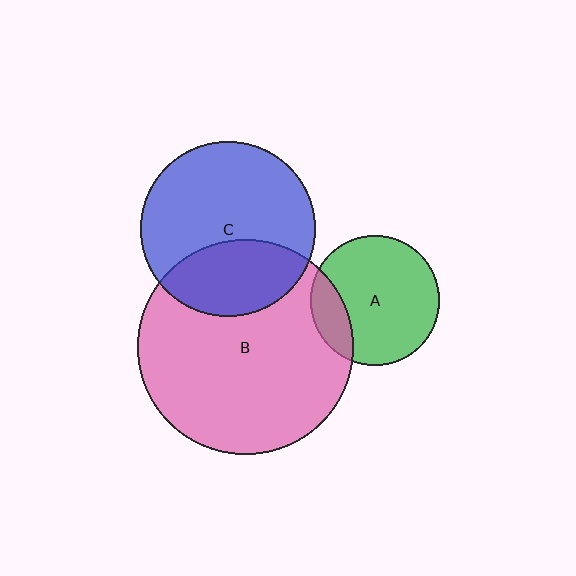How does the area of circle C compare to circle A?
Approximately 1.8 times.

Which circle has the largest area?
Circle B (pink).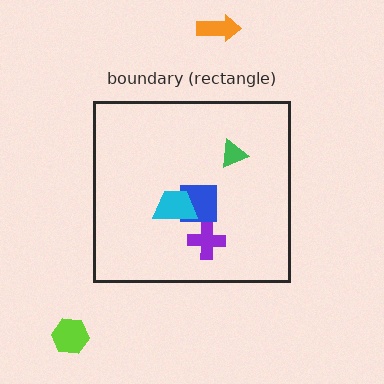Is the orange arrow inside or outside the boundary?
Outside.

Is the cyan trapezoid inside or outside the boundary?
Inside.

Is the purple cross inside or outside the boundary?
Inside.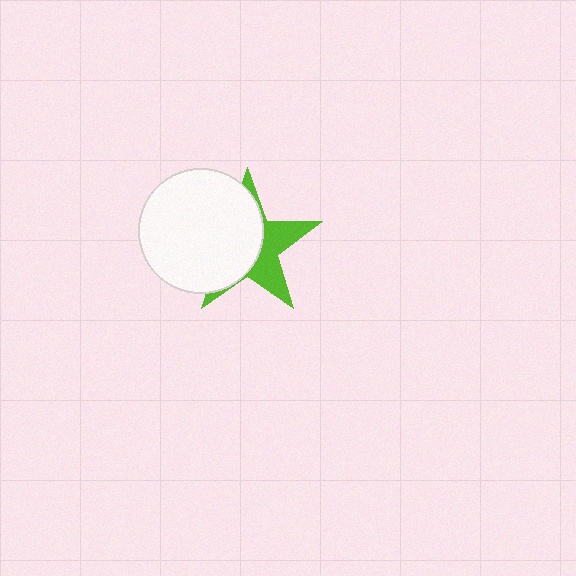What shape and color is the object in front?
The object in front is a white circle.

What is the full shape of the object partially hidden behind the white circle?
The partially hidden object is a lime star.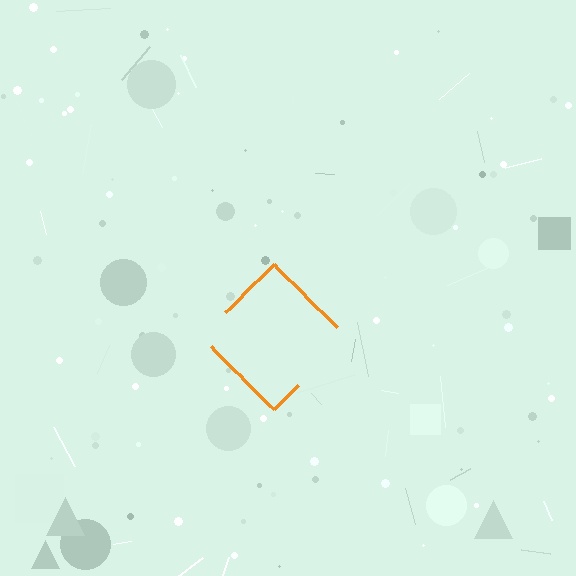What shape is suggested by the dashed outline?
The dashed outline suggests a diamond.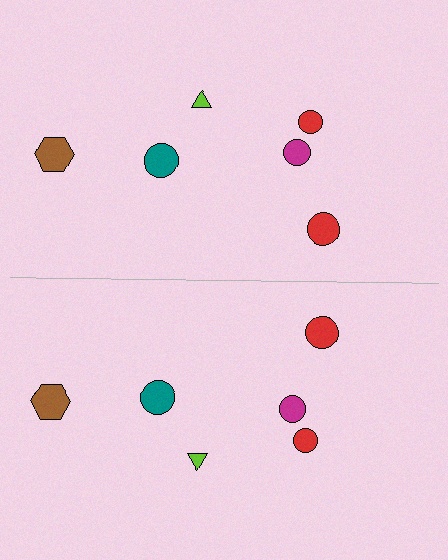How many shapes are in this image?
There are 12 shapes in this image.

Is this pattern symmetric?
Yes, this pattern has bilateral (reflection) symmetry.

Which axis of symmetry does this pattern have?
The pattern has a horizontal axis of symmetry running through the center of the image.